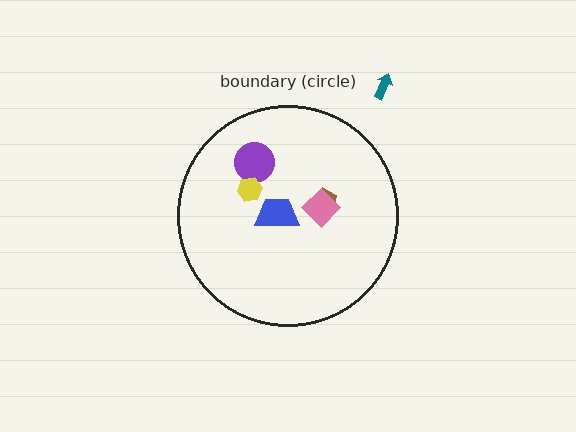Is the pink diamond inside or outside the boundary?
Inside.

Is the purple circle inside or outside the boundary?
Inside.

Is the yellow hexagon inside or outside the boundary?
Inside.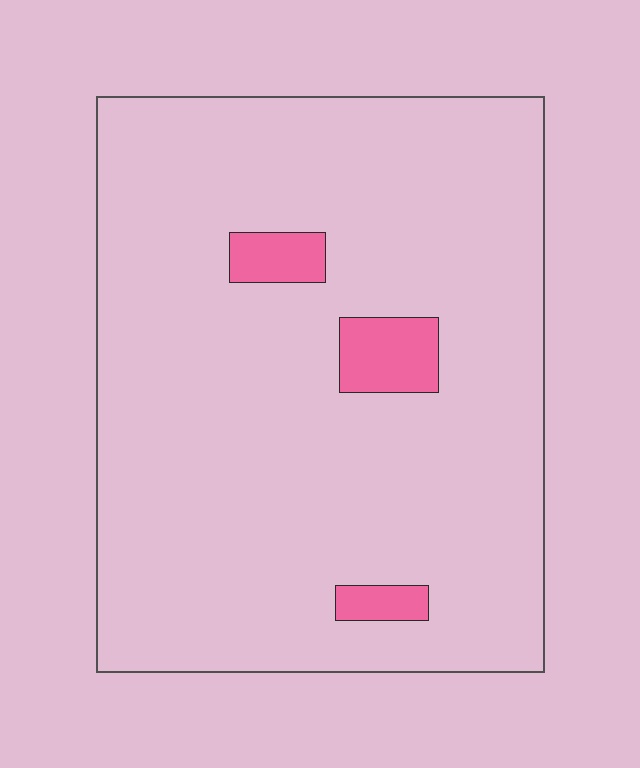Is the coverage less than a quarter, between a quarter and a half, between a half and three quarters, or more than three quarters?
Less than a quarter.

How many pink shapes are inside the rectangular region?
3.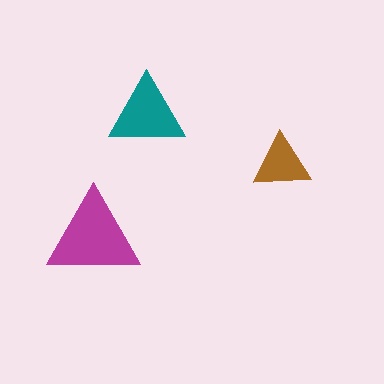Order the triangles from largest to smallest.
the magenta one, the teal one, the brown one.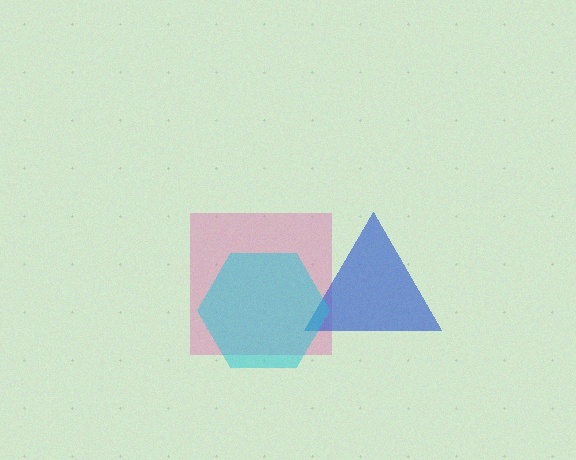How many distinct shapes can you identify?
There are 3 distinct shapes: a pink square, a blue triangle, a cyan hexagon.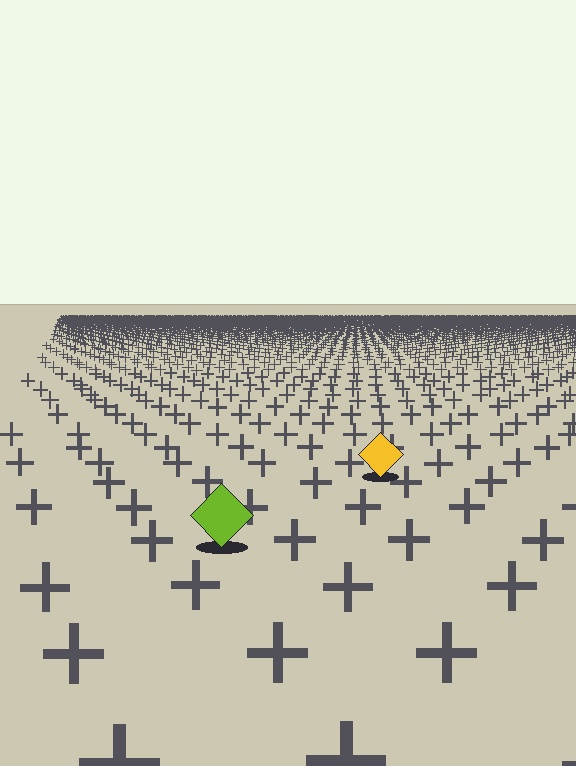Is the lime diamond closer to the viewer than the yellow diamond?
Yes. The lime diamond is closer — you can tell from the texture gradient: the ground texture is coarser near it.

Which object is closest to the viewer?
The lime diamond is closest. The texture marks near it are larger and more spread out.